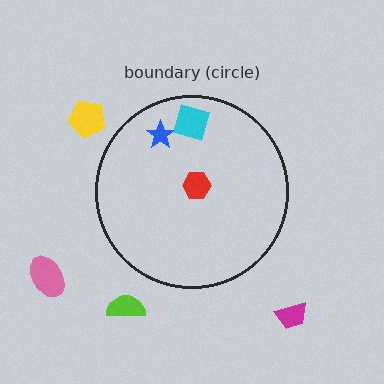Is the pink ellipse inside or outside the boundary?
Outside.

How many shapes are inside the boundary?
3 inside, 4 outside.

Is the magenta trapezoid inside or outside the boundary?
Outside.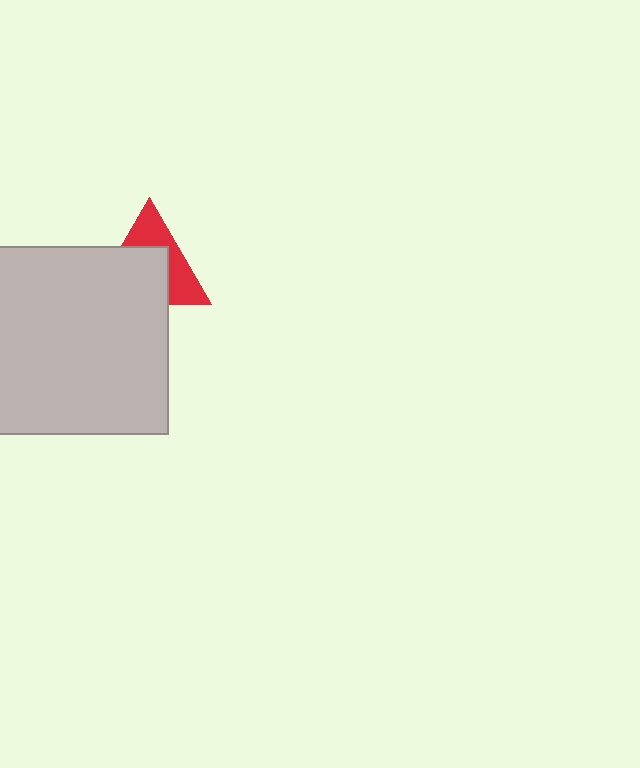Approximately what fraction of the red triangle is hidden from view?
Roughly 57% of the red triangle is hidden behind the light gray square.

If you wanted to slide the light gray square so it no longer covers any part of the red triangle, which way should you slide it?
Slide it down — that is the most direct way to separate the two shapes.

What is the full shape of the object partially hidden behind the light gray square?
The partially hidden object is a red triangle.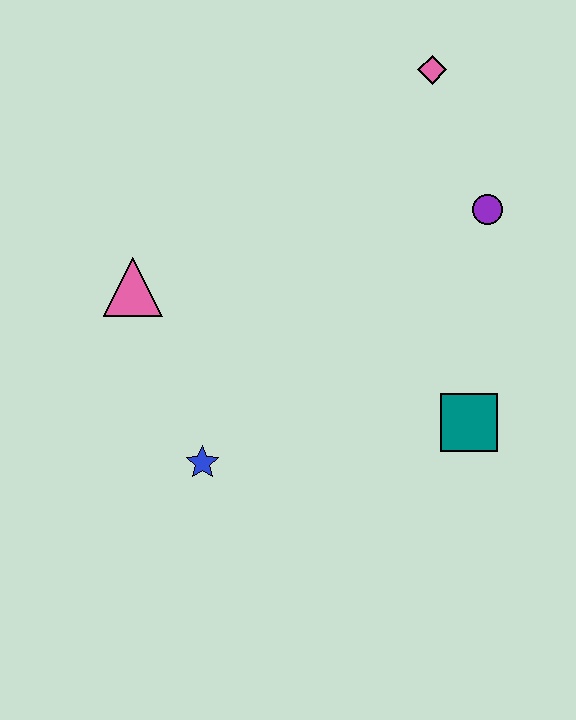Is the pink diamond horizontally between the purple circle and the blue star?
Yes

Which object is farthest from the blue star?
The pink diamond is farthest from the blue star.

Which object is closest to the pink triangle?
The blue star is closest to the pink triangle.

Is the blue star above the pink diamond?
No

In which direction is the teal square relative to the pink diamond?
The teal square is below the pink diamond.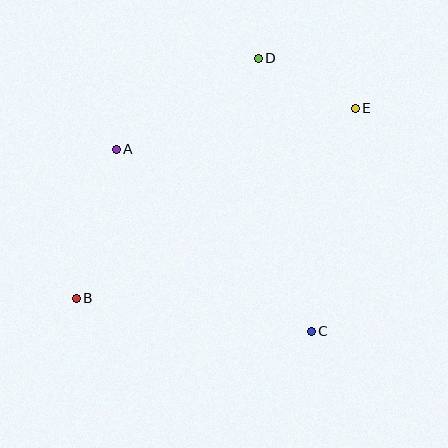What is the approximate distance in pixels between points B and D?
The distance between B and D is approximately 301 pixels.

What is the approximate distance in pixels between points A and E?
The distance between A and E is approximately 242 pixels.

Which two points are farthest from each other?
Points B and E are farthest from each other.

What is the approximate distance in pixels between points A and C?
The distance between A and C is approximately 267 pixels.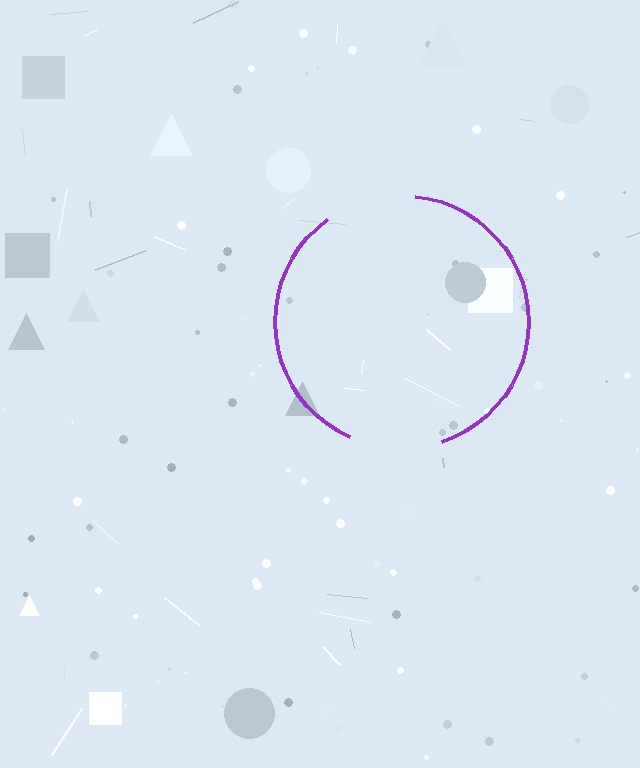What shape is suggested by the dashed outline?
The dashed outline suggests a circle.